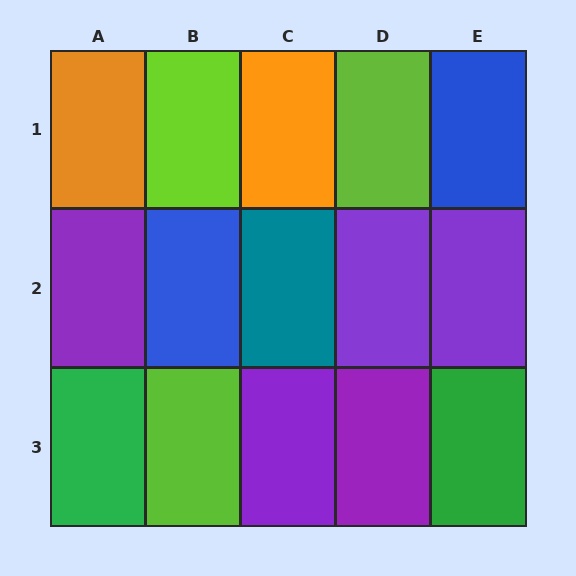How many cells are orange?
2 cells are orange.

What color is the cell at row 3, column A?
Green.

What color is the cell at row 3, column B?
Lime.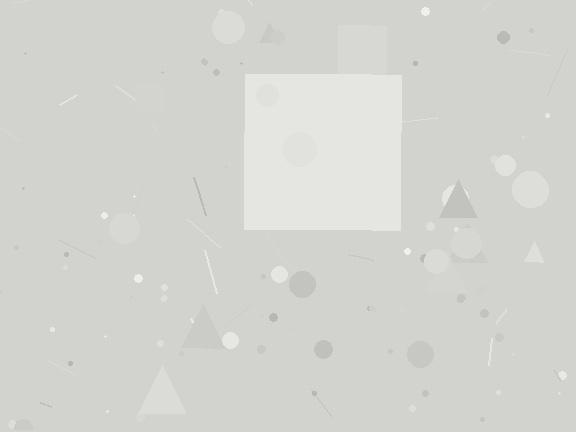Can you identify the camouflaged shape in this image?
The camouflaged shape is a square.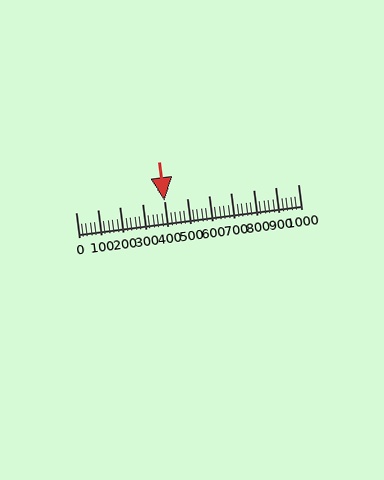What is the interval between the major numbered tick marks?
The major tick marks are spaced 100 units apart.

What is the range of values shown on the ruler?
The ruler shows values from 0 to 1000.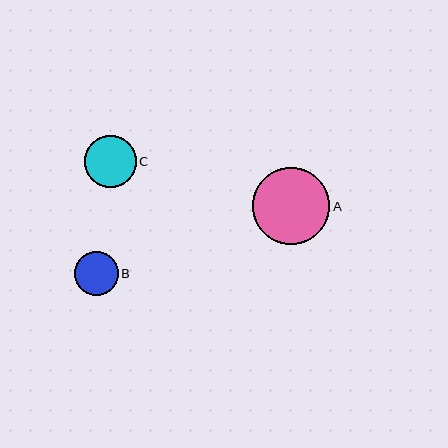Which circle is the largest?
Circle A is the largest with a size of approximately 77 pixels.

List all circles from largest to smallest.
From largest to smallest: A, C, B.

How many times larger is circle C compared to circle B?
Circle C is approximately 1.2 times the size of circle B.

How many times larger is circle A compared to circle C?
Circle A is approximately 1.5 times the size of circle C.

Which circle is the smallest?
Circle B is the smallest with a size of approximately 44 pixels.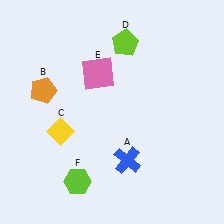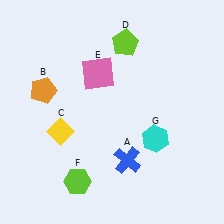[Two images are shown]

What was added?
A cyan hexagon (G) was added in Image 2.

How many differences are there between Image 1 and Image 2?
There is 1 difference between the two images.